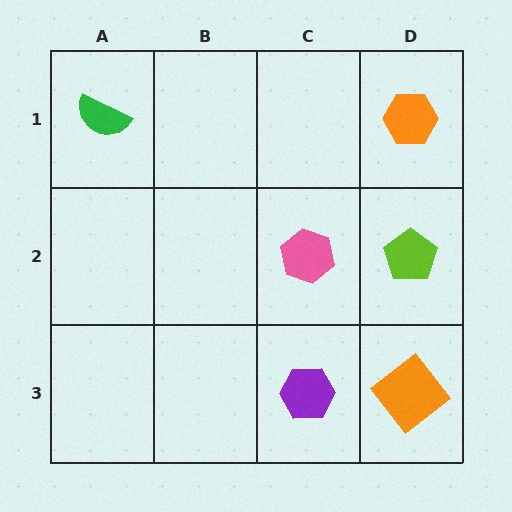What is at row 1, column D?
An orange hexagon.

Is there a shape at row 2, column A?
No, that cell is empty.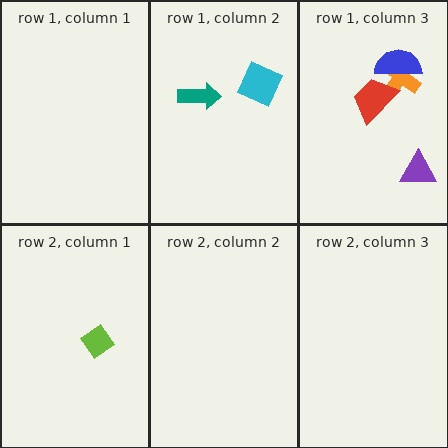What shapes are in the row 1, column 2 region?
The cyan square, the teal arrow.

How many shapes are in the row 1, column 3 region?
4.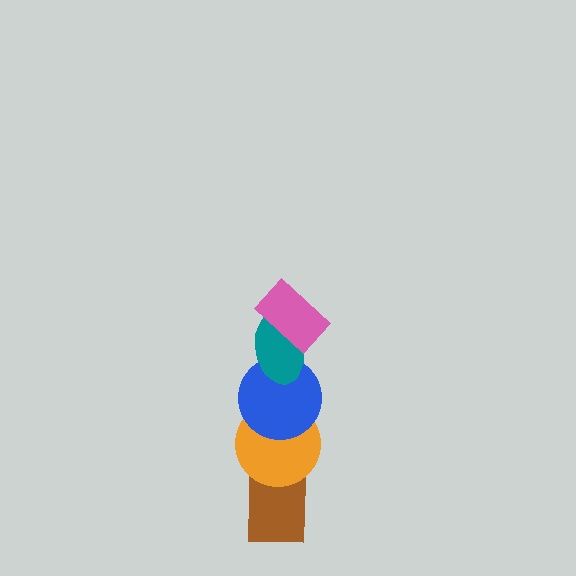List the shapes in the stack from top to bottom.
From top to bottom: the pink rectangle, the teal ellipse, the blue circle, the orange circle, the brown rectangle.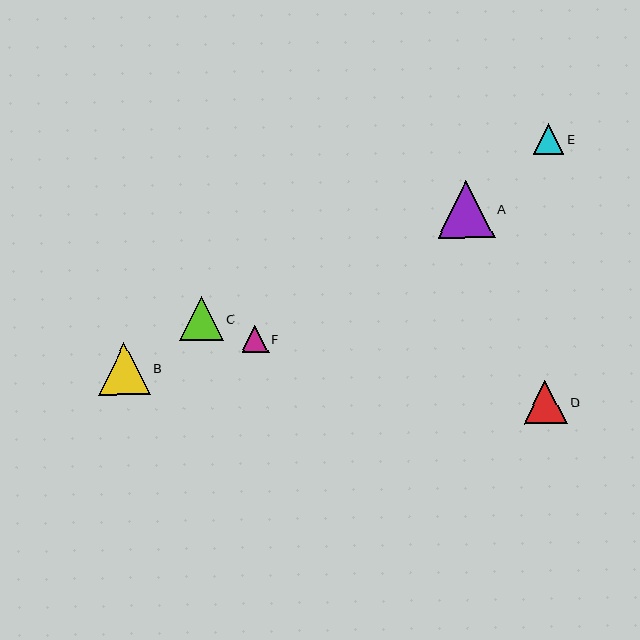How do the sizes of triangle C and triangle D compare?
Triangle C and triangle D are approximately the same size.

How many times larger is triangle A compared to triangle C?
Triangle A is approximately 1.3 times the size of triangle C.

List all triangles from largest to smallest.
From largest to smallest: A, B, C, D, E, F.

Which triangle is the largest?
Triangle A is the largest with a size of approximately 57 pixels.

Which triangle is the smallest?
Triangle F is the smallest with a size of approximately 27 pixels.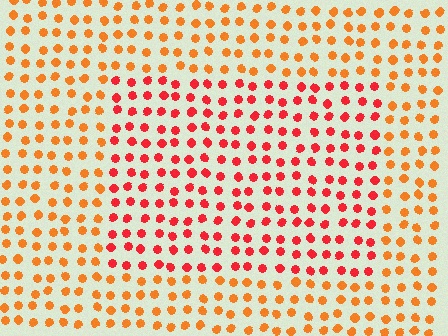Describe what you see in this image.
The image is filled with small orange elements in a uniform arrangement. A rectangle-shaped region is visible where the elements are tinted to a slightly different hue, forming a subtle color boundary.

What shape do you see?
I see a rectangle.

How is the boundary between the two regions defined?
The boundary is defined purely by a slight shift in hue (about 32 degrees). Spacing, size, and orientation are identical on both sides.